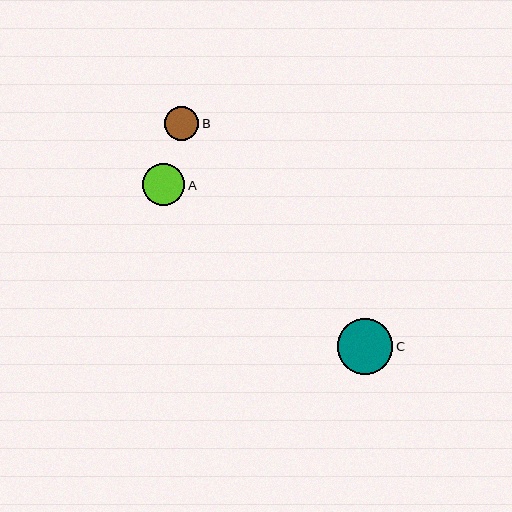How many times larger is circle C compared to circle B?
Circle C is approximately 1.6 times the size of circle B.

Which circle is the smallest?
Circle B is the smallest with a size of approximately 34 pixels.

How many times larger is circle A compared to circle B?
Circle A is approximately 1.2 times the size of circle B.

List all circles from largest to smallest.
From largest to smallest: C, A, B.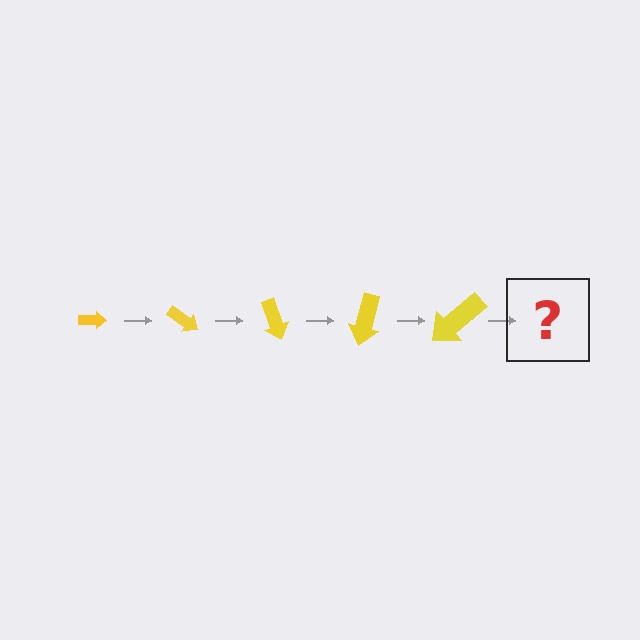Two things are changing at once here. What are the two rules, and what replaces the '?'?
The two rules are that the arrow grows larger each step and it rotates 35 degrees each step. The '?' should be an arrow, larger than the previous one and rotated 175 degrees from the start.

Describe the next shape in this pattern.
It should be an arrow, larger than the previous one and rotated 175 degrees from the start.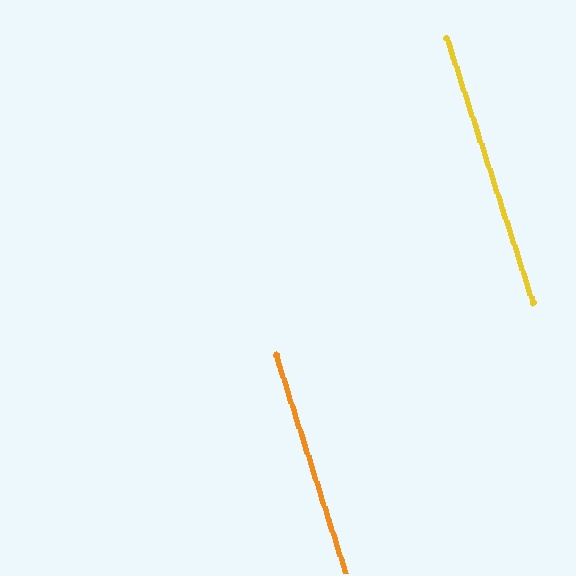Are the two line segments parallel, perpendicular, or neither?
Parallel — their directions differ by only 0.4°.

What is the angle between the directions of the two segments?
Approximately 0 degrees.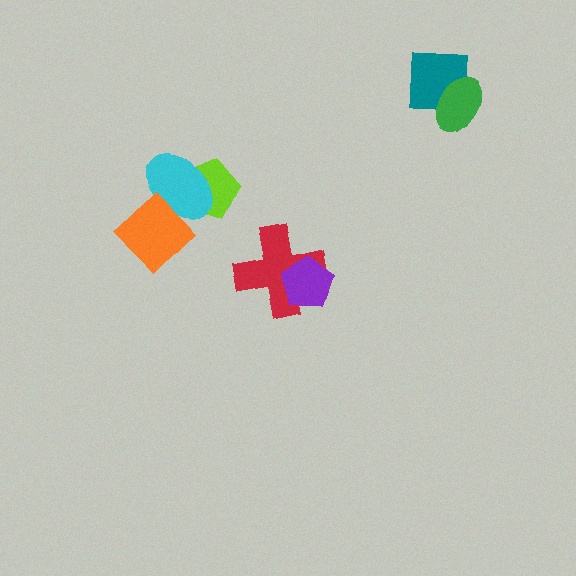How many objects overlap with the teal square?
1 object overlaps with the teal square.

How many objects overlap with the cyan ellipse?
2 objects overlap with the cyan ellipse.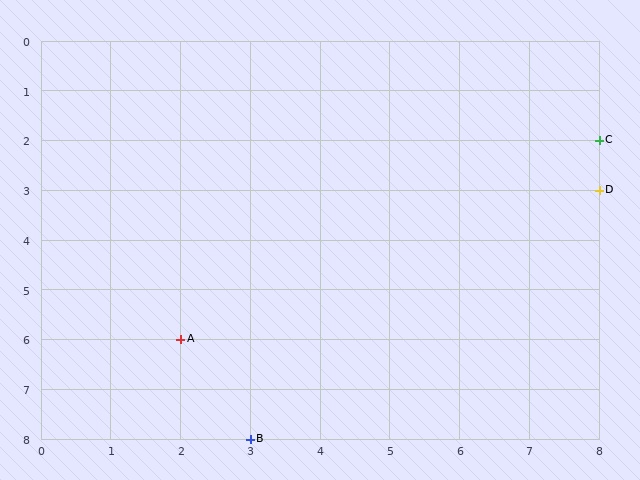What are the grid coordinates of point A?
Point A is at grid coordinates (2, 6).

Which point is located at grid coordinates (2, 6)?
Point A is at (2, 6).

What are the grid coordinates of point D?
Point D is at grid coordinates (8, 3).